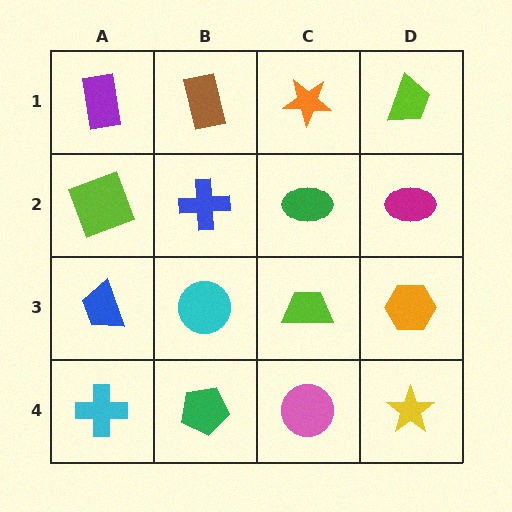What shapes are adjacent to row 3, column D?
A magenta ellipse (row 2, column D), a yellow star (row 4, column D), a lime trapezoid (row 3, column C).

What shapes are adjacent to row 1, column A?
A lime square (row 2, column A), a brown rectangle (row 1, column B).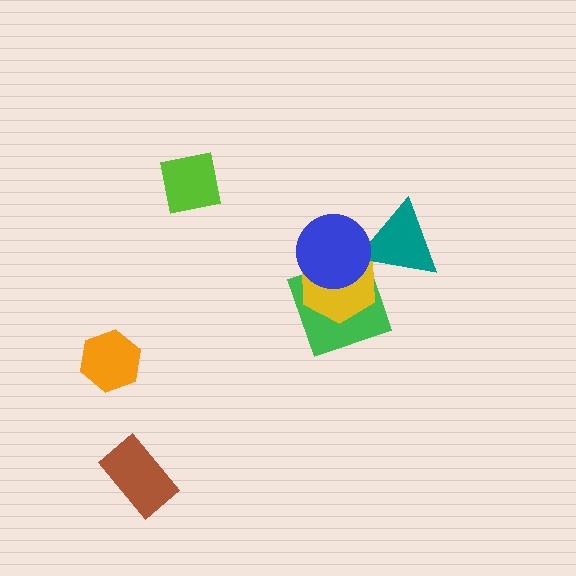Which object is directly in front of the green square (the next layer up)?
The yellow hexagon is directly in front of the green square.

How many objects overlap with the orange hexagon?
0 objects overlap with the orange hexagon.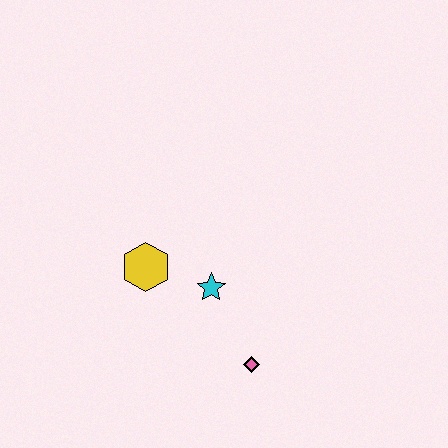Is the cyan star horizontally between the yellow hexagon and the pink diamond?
Yes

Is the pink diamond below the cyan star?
Yes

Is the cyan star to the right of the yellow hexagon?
Yes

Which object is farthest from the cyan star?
The pink diamond is farthest from the cyan star.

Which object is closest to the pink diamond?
The cyan star is closest to the pink diamond.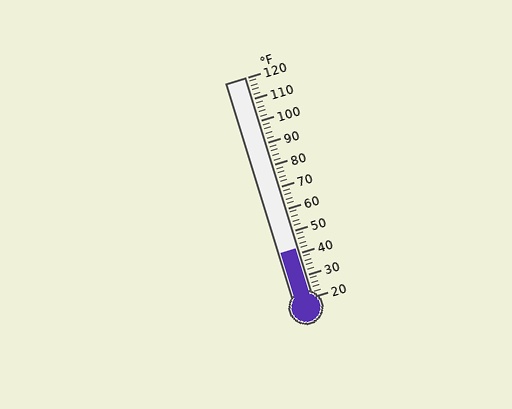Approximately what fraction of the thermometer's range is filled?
The thermometer is filled to approximately 20% of its range.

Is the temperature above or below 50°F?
The temperature is below 50°F.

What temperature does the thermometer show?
The thermometer shows approximately 42°F.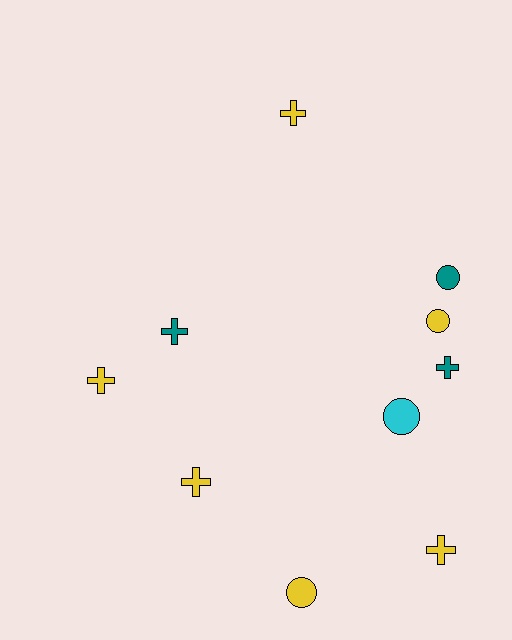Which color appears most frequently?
Yellow, with 6 objects.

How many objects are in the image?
There are 10 objects.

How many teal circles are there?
There is 1 teal circle.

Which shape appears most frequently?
Cross, with 6 objects.